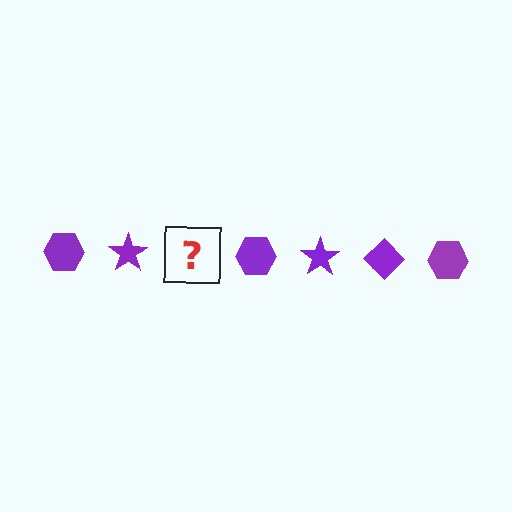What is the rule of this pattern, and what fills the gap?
The rule is that the pattern cycles through hexagon, star, diamond shapes in purple. The gap should be filled with a purple diamond.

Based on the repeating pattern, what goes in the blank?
The blank should be a purple diamond.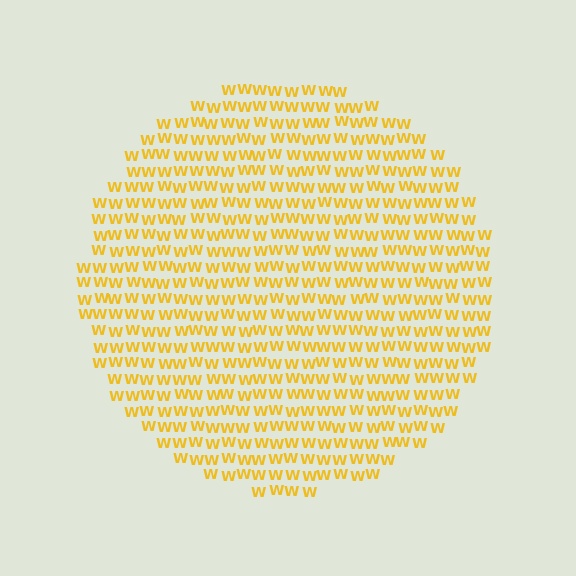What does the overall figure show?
The overall figure shows a circle.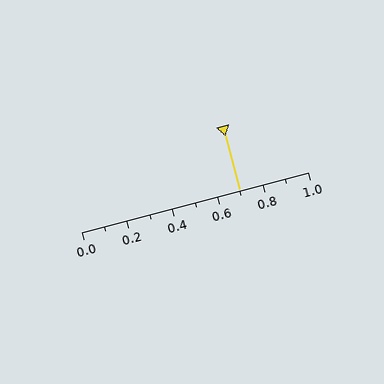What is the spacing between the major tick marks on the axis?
The major ticks are spaced 0.2 apart.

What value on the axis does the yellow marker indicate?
The marker indicates approximately 0.7.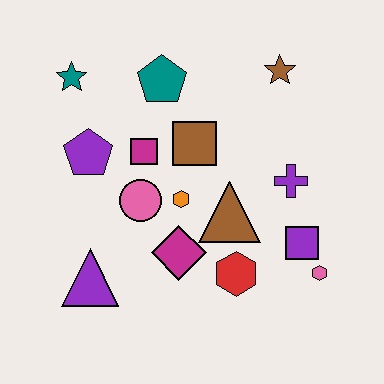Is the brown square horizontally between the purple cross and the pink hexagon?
No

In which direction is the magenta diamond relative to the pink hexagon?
The magenta diamond is to the left of the pink hexagon.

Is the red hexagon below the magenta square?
Yes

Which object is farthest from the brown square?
The pink hexagon is farthest from the brown square.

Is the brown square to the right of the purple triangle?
Yes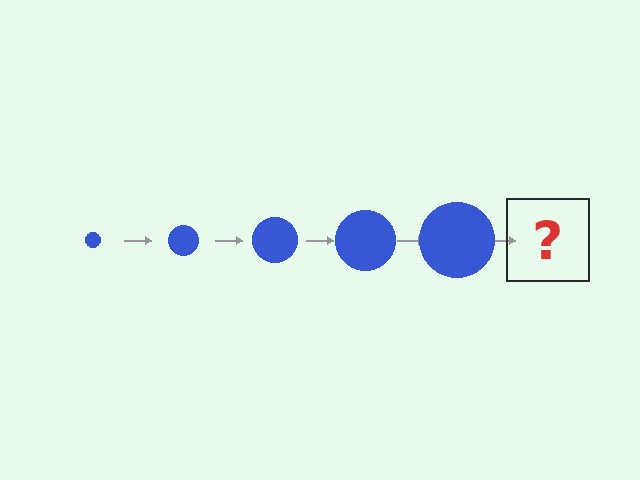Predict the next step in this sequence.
The next step is a blue circle, larger than the previous one.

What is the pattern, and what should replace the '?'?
The pattern is that the circle gets progressively larger each step. The '?' should be a blue circle, larger than the previous one.